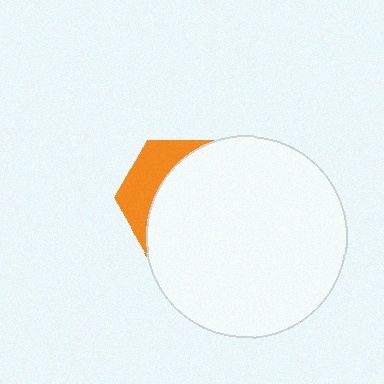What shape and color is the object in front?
The object in front is a white circle.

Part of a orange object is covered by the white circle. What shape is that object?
It is a hexagon.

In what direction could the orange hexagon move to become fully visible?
The orange hexagon could move left. That would shift it out from behind the white circle entirely.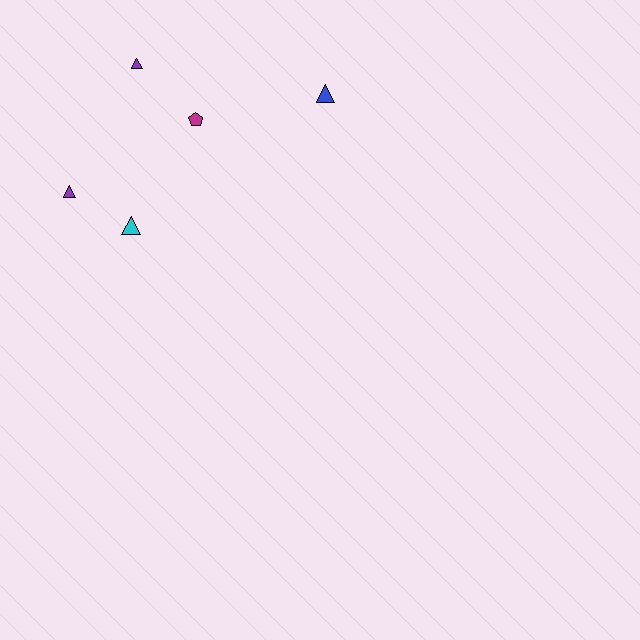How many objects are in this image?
There are 5 objects.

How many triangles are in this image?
There are 4 triangles.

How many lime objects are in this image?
There are no lime objects.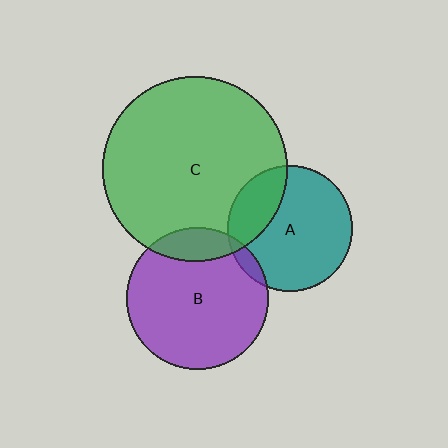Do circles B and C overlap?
Yes.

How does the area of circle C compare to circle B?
Approximately 1.7 times.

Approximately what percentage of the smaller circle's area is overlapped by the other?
Approximately 15%.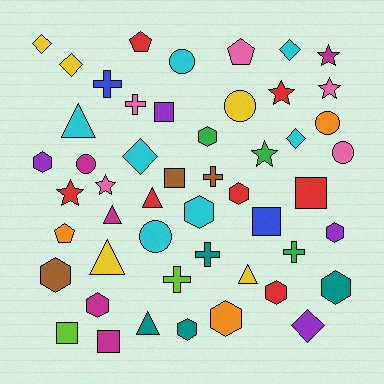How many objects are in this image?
There are 50 objects.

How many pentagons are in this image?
There are 3 pentagons.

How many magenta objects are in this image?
There are 5 magenta objects.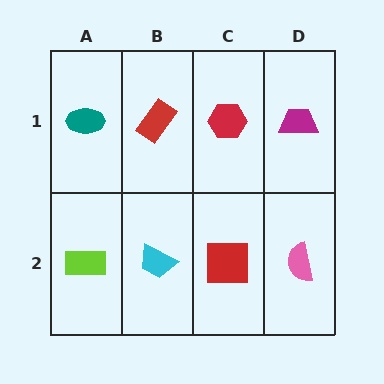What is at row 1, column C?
A red hexagon.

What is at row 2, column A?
A lime rectangle.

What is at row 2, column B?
A cyan trapezoid.